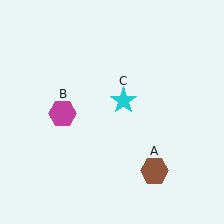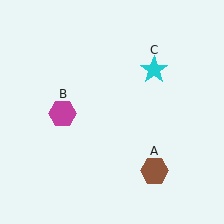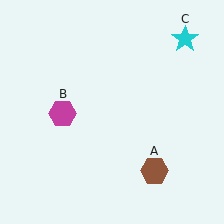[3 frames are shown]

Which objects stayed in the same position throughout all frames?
Brown hexagon (object A) and magenta hexagon (object B) remained stationary.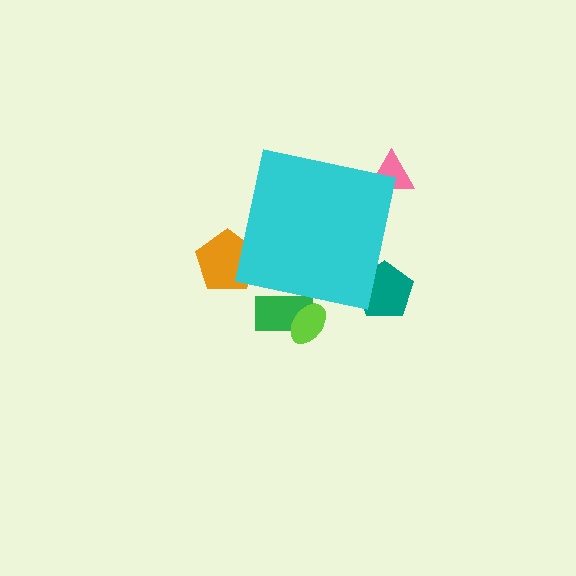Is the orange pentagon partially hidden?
Yes, the orange pentagon is partially hidden behind the cyan square.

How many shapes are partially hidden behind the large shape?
5 shapes are partially hidden.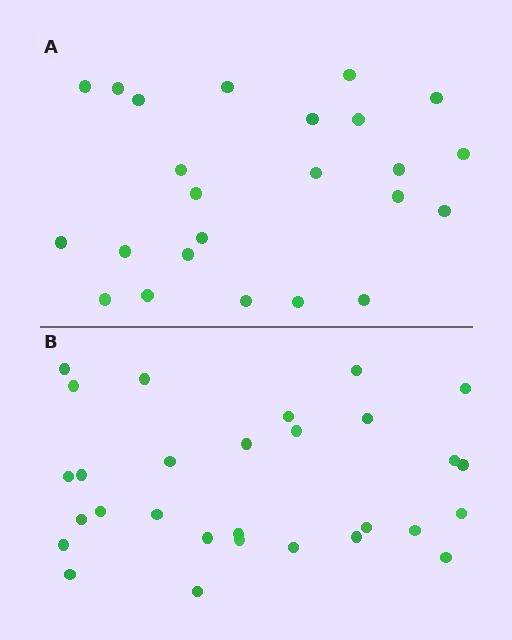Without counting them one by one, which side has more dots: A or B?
Region B (the bottom region) has more dots.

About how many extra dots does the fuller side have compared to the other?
Region B has about 5 more dots than region A.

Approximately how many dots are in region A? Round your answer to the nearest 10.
About 20 dots. (The exact count is 24, which rounds to 20.)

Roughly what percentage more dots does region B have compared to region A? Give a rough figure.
About 20% more.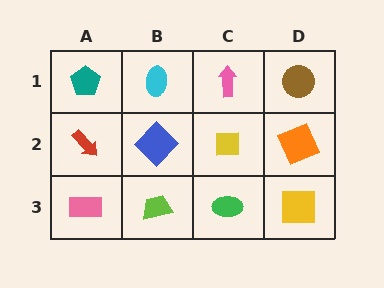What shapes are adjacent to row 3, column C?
A yellow square (row 2, column C), a lime trapezoid (row 3, column B), a yellow square (row 3, column D).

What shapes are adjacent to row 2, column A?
A teal pentagon (row 1, column A), a pink rectangle (row 3, column A), a blue diamond (row 2, column B).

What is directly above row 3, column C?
A yellow square.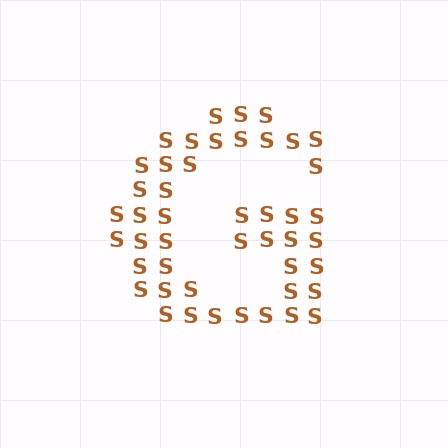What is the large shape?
The large shape is the letter G.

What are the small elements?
The small elements are letter S's.